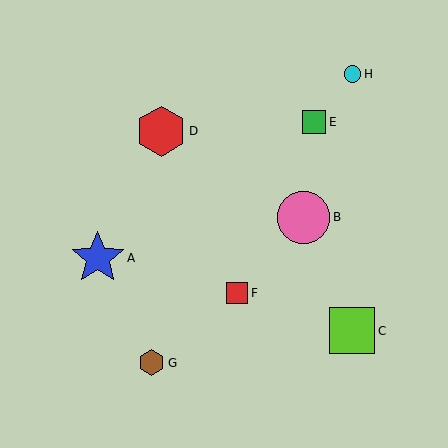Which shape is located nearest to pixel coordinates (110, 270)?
The blue star (labeled A) at (98, 258) is nearest to that location.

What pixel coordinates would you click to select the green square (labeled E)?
Click at (314, 122) to select the green square E.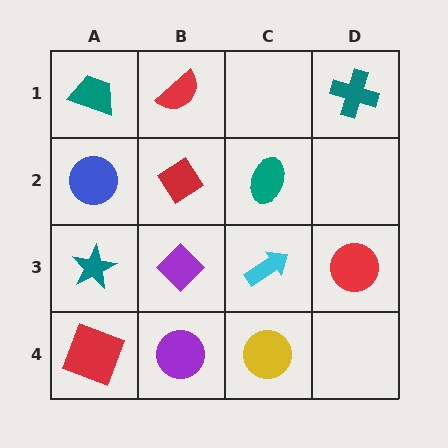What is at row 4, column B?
A purple circle.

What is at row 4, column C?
A yellow circle.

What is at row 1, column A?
A teal trapezoid.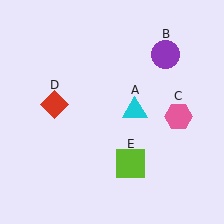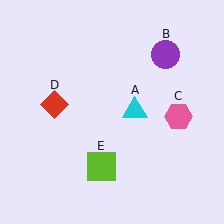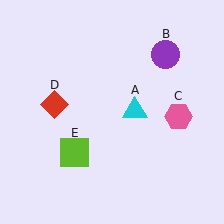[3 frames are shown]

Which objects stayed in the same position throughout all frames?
Cyan triangle (object A) and purple circle (object B) and pink hexagon (object C) and red diamond (object D) remained stationary.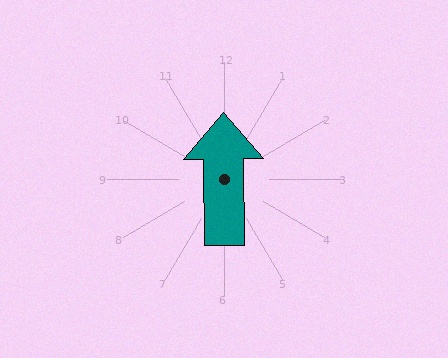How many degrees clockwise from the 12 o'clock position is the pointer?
Approximately 359 degrees.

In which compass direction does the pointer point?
North.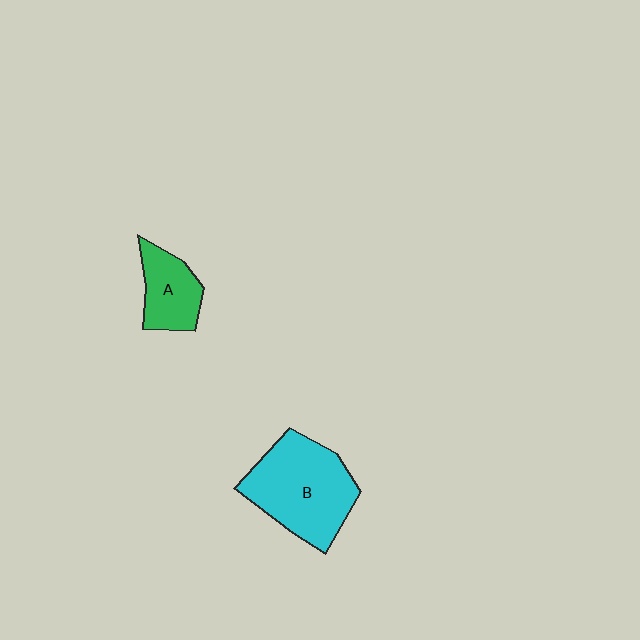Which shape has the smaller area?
Shape A (green).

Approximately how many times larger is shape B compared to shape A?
Approximately 2.0 times.